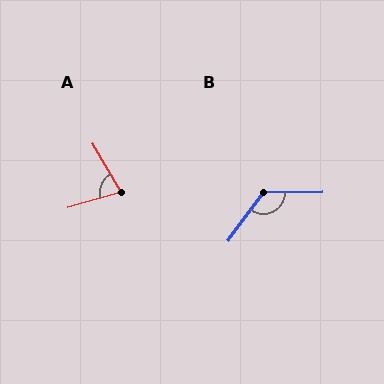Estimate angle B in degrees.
Approximately 126 degrees.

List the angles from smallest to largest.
A (76°), B (126°).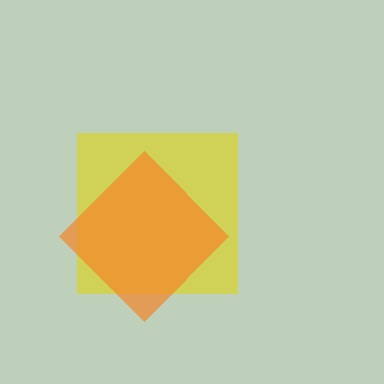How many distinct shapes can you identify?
There are 2 distinct shapes: a yellow square, an orange diamond.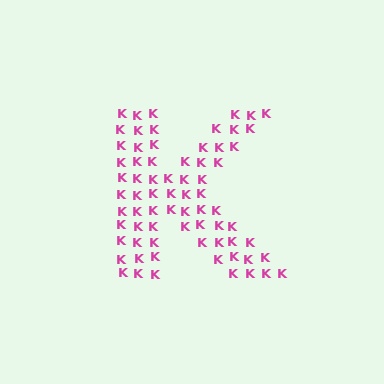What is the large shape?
The large shape is the letter K.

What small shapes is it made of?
It is made of small letter K's.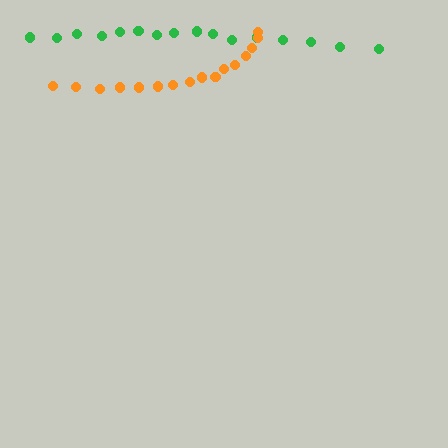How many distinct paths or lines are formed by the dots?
There are 2 distinct paths.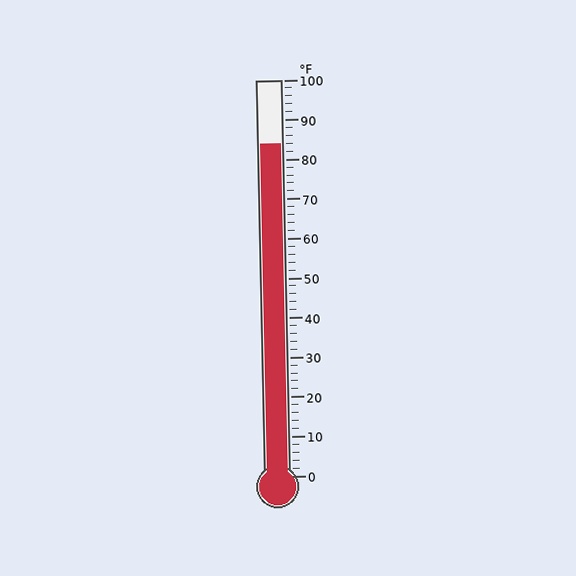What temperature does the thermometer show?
The thermometer shows approximately 84°F.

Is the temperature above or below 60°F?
The temperature is above 60°F.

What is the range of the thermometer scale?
The thermometer scale ranges from 0°F to 100°F.